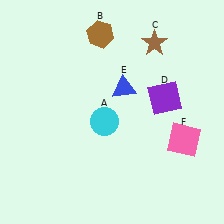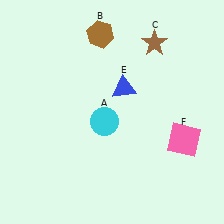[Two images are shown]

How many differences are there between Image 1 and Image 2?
There is 1 difference between the two images.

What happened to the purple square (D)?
The purple square (D) was removed in Image 2. It was in the top-right area of Image 1.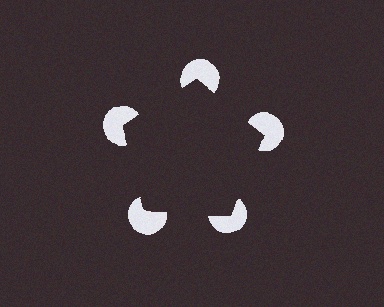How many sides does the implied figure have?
5 sides.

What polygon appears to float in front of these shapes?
An illusory pentagon — its edges are inferred from the aligned wedge cuts in the pac-man discs, not physically drawn.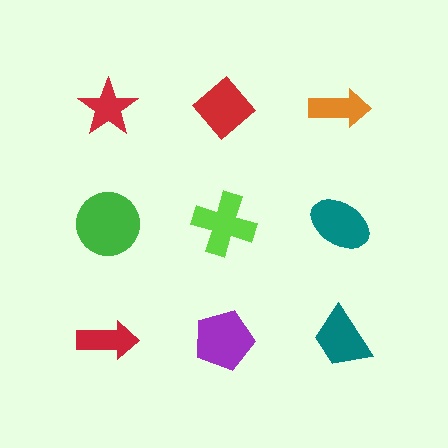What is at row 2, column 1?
A green circle.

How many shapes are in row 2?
3 shapes.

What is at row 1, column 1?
A red star.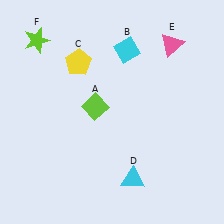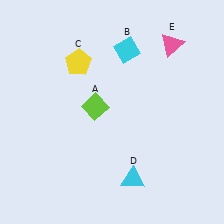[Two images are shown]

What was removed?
The lime star (F) was removed in Image 2.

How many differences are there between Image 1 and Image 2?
There is 1 difference between the two images.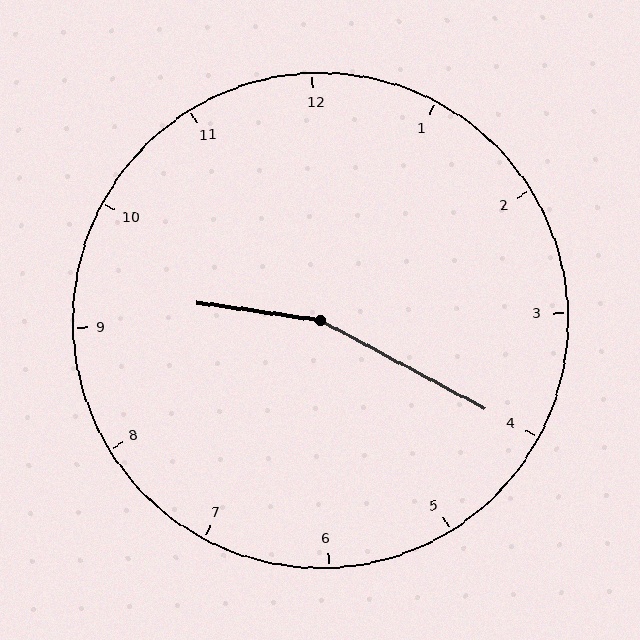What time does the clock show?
9:20.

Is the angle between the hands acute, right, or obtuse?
It is obtuse.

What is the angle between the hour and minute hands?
Approximately 160 degrees.